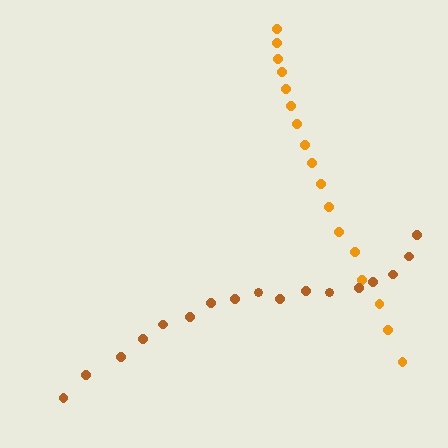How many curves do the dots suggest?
There are 2 distinct paths.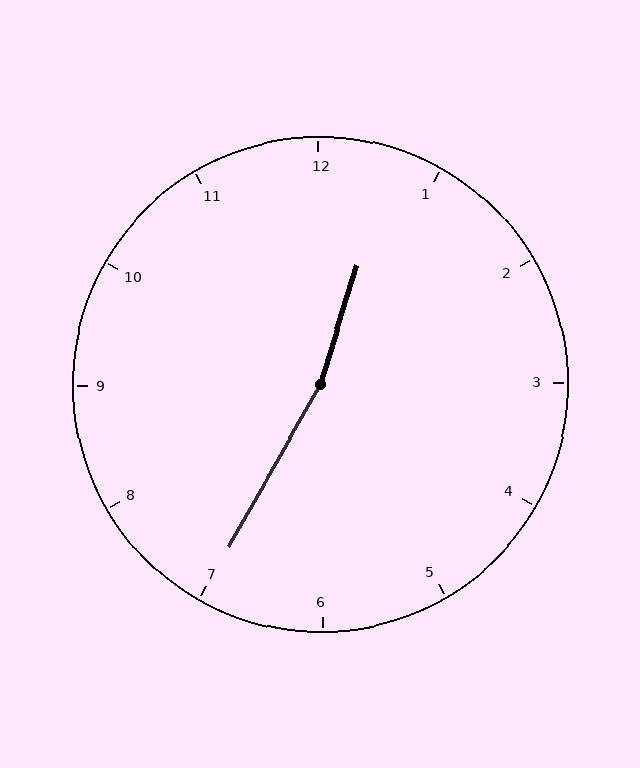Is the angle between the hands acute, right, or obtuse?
It is obtuse.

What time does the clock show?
12:35.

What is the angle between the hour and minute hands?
Approximately 168 degrees.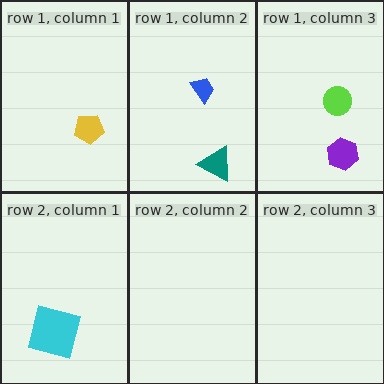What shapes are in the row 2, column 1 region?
The cyan square.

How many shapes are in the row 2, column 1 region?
1.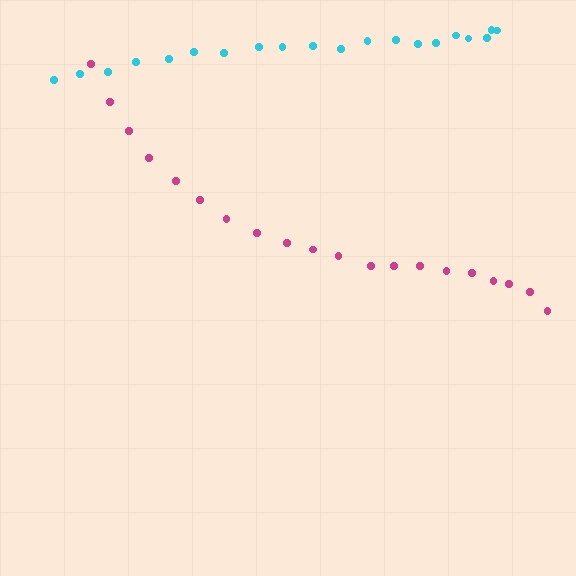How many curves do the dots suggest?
There are 2 distinct paths.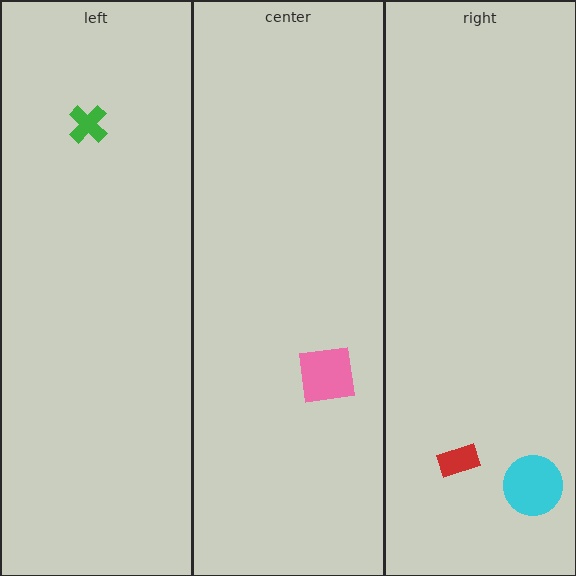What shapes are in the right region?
The cyan circle, the red rectangle.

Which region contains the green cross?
The left region.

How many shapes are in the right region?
2.